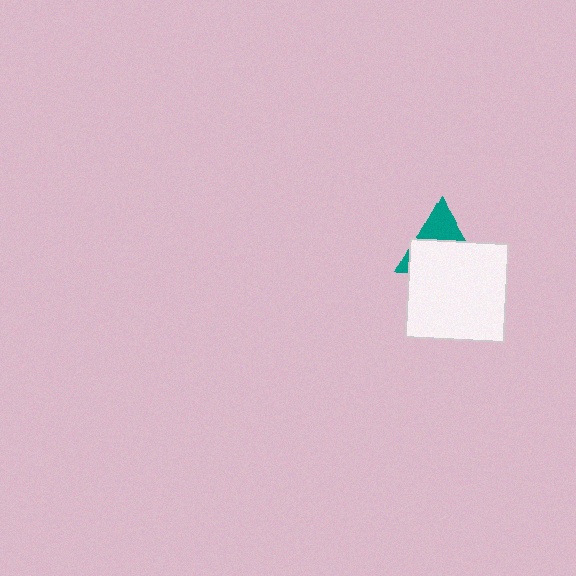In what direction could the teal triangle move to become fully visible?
The teal triangle could move up. That would shift it out from behind the white square entirely.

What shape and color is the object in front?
The object in front is a white square.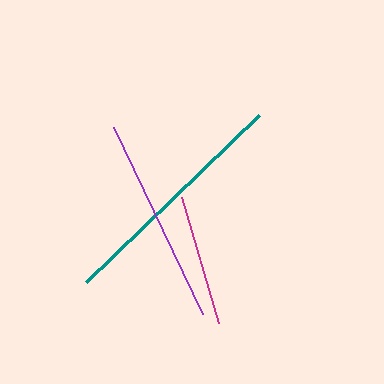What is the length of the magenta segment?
The magenta segment is approximately 132 pixels long.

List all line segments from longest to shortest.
From longest to shortest: teal, purple, magenta.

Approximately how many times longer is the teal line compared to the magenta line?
The teal line is approximately 1.8 times the length of the magenta line.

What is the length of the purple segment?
The purple segment is approximately 207 pixels long.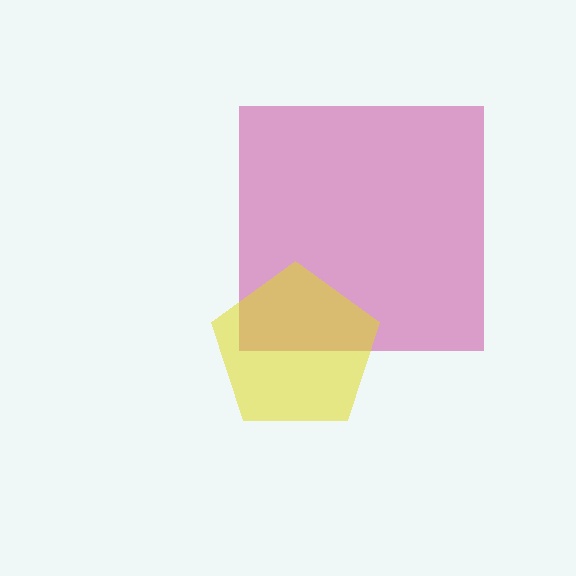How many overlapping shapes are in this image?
There are 2 overlapping shapes in the image.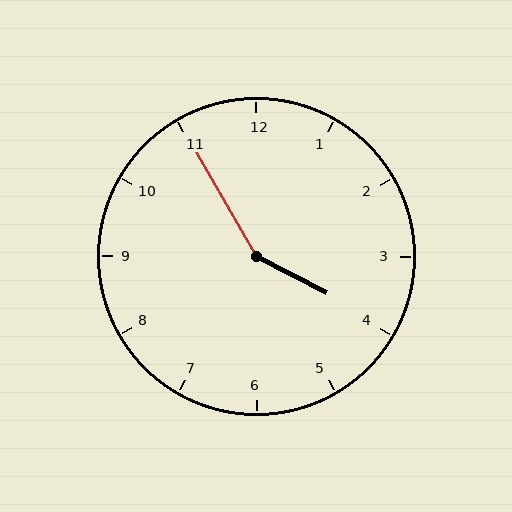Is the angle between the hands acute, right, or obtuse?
It is obtuse.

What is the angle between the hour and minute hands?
Approximately 148 degrees.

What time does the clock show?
3:55.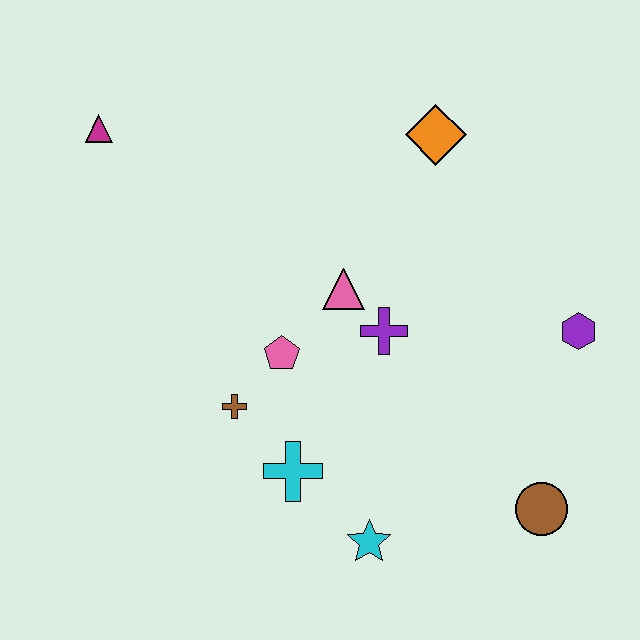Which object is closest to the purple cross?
The pink triangle is closest to the purple cross.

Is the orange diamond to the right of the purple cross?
Yes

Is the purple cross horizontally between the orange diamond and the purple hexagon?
No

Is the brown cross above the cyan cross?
Yes